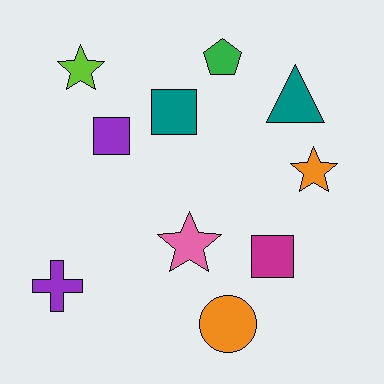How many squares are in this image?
There are 3 squares.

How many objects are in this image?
There are 10 objects.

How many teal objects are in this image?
There are 2 teal objects.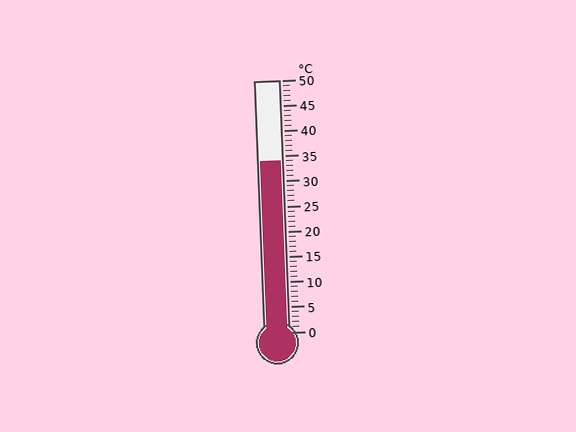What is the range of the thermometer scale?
The thermometer scale ranges from 0°C to 50°C.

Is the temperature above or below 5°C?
The temperature is above 5°C.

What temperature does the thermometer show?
The thermometer shows approximately 34°C.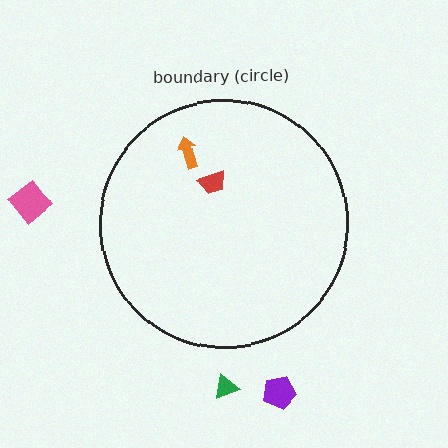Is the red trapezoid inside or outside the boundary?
Inside.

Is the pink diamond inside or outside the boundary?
Outside.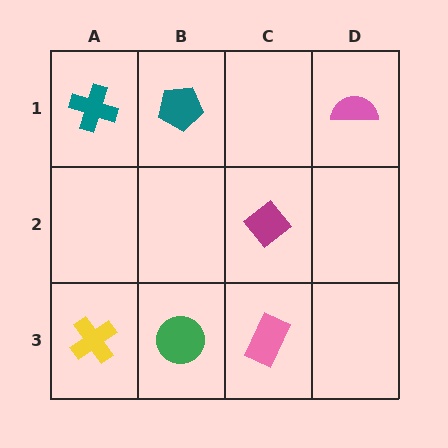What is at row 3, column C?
A pink rectangle.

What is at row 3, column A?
A yellow cross.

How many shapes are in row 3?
3 shapes.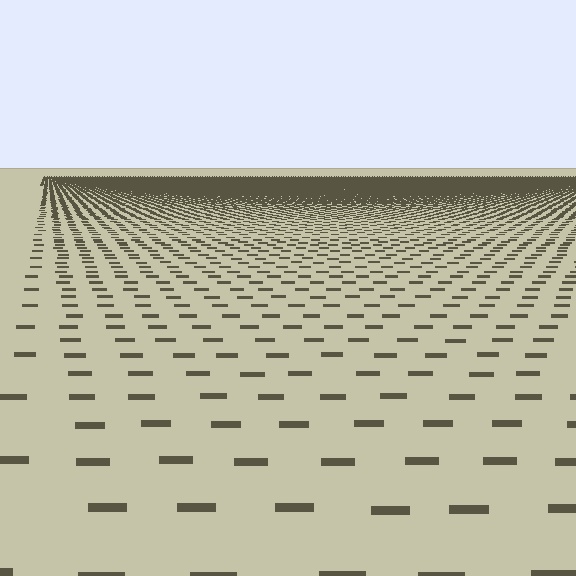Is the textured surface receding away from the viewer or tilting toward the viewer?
The surface is receding away from the viewer. Texture elements get smaller and denser toward the top.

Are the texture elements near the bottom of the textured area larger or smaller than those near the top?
Larger. Near the bottom, elements are closer to the viewer and appear at a bigger on-screen size.